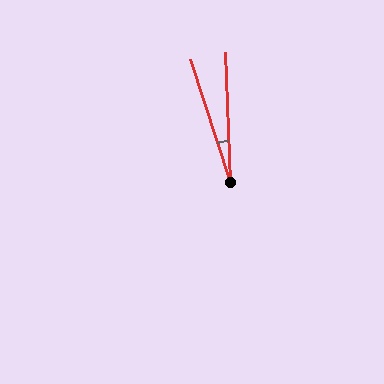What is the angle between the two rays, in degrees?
Approximately 16 degrees.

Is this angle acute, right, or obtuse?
It is acute.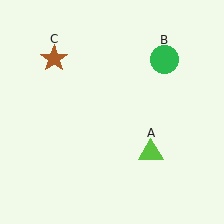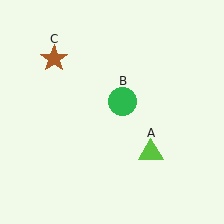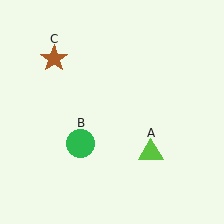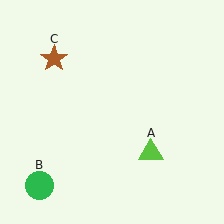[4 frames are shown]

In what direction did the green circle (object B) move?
The green circle (object B) moved down and to the left.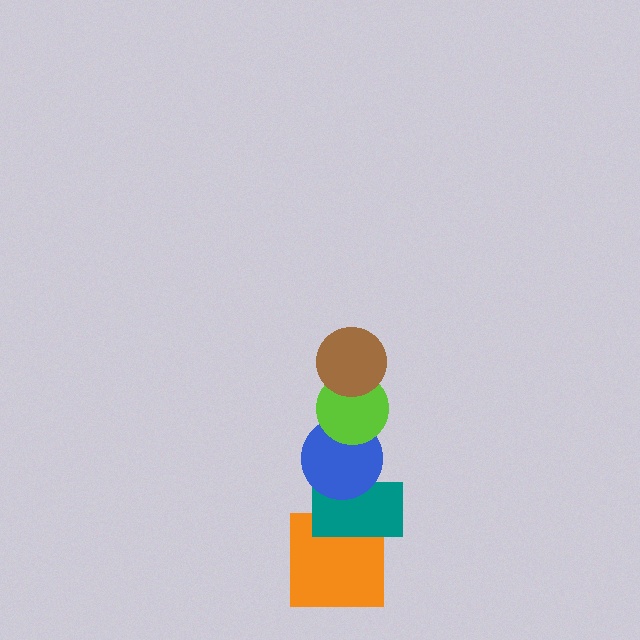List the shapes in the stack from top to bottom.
From top to bottom: the brown circle, the lime circle, the blue circle, the teal rectangle, the orange square.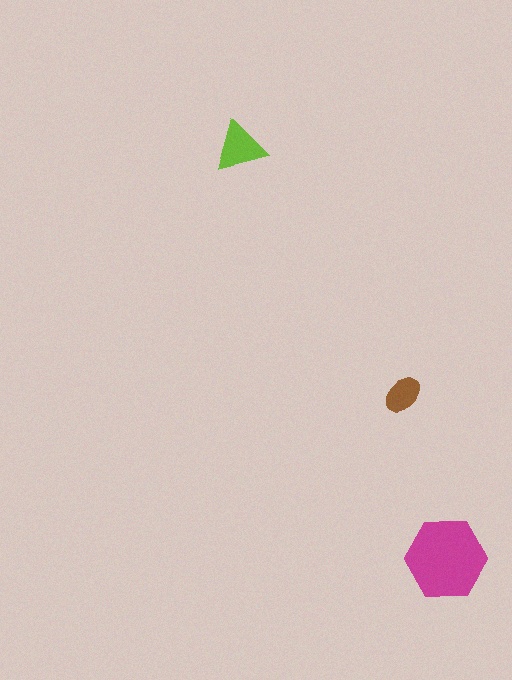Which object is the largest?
The magenta hexagon.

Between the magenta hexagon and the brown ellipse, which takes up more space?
The magenta hexagon.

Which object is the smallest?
The brown ellipse.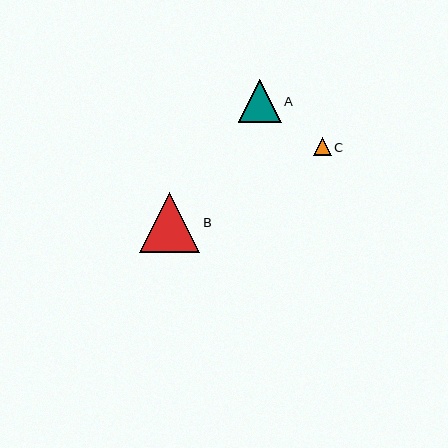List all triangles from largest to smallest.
From largest to smallest: B, A, C.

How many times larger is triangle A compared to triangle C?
Triangle A is approximately 2.4 times the size of triangle C.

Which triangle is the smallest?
Triangle C is the smallest with a size of approximately 18 pixels.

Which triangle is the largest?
Triangle B is the largest with a size of approximately 60 pixels.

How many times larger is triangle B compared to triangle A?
Triangle B is approximately 1.4 times the size of triangle A.